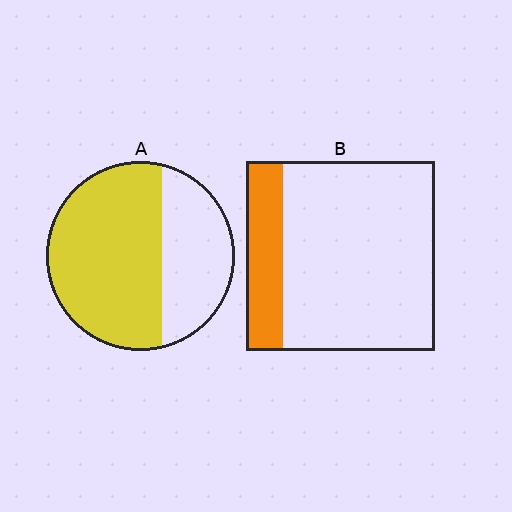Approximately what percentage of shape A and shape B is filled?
A is approximately 65% and B is approximately 20%.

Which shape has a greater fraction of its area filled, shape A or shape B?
Shape A.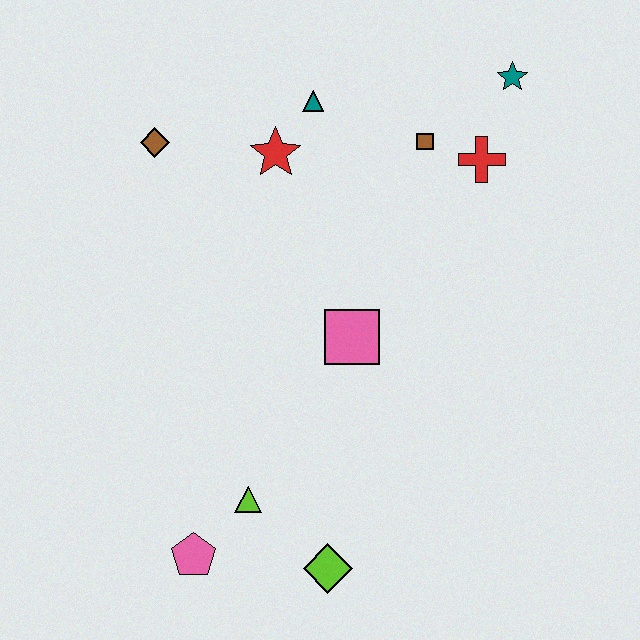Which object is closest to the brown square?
The red cross is closest to the brown square.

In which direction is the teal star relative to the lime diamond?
The teal star is above the lime diamond.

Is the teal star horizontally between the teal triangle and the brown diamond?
No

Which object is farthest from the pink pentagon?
The teal star is farthest from the pink pentagon.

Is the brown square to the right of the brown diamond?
Yes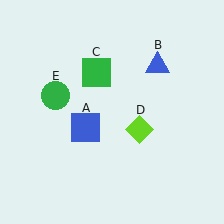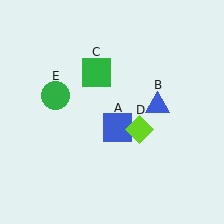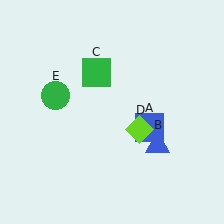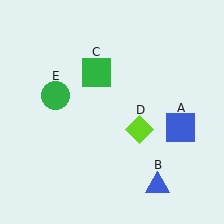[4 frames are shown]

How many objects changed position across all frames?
2 objects changed position: blue square (object A), blue triangle (object B).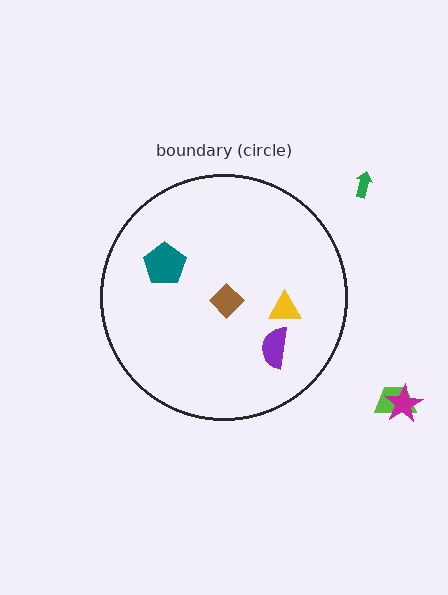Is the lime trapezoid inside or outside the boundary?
Outside.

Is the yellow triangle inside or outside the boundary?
Inside.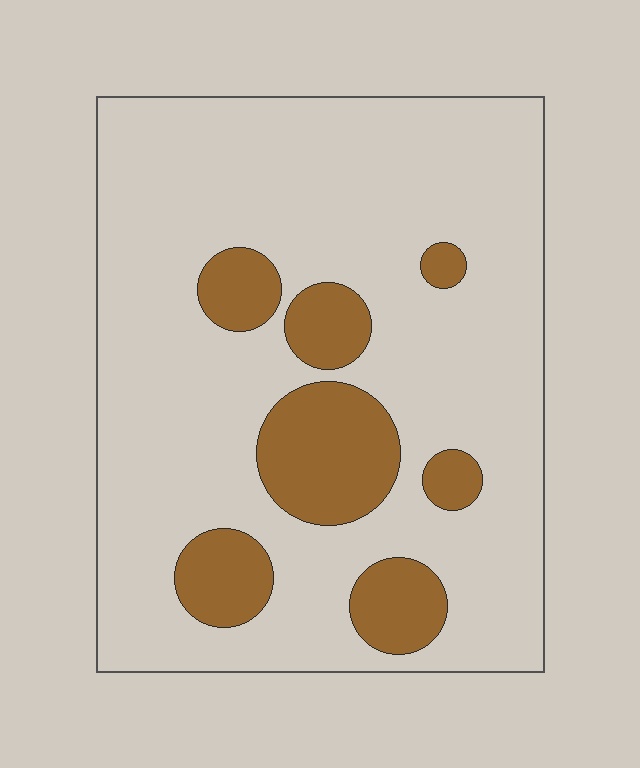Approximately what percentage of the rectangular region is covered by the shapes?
Approximately 20%.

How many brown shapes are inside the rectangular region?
7.